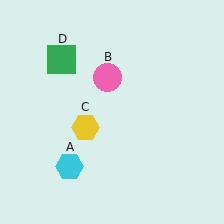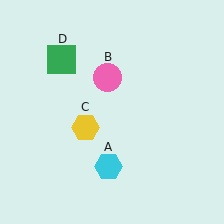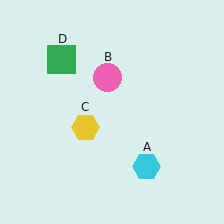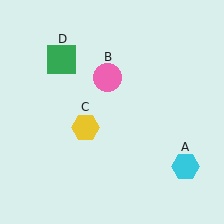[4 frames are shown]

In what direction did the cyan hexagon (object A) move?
The cyan hexagon (object A) moved right.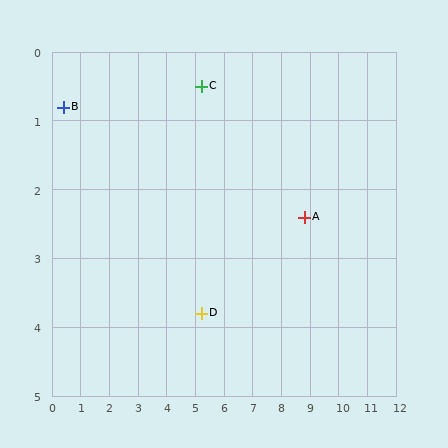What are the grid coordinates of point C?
Point C is at approximately (5.2, 0.5).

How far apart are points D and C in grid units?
Points D and C are about 3.3 grid units apart.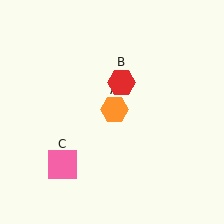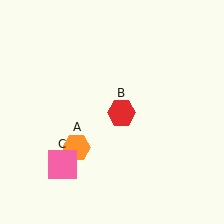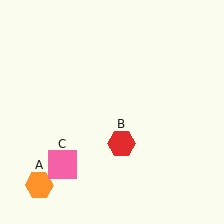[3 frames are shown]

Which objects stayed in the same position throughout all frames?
Pink square (object C) remained stationary.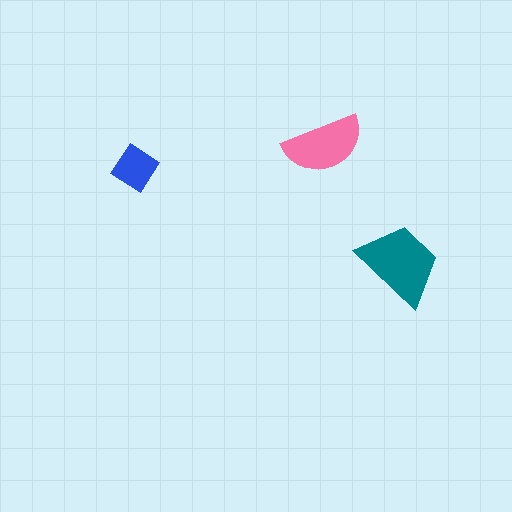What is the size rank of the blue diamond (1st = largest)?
3rd.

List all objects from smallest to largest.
The blue diamond, the pink semicircle, the teal trapezoid.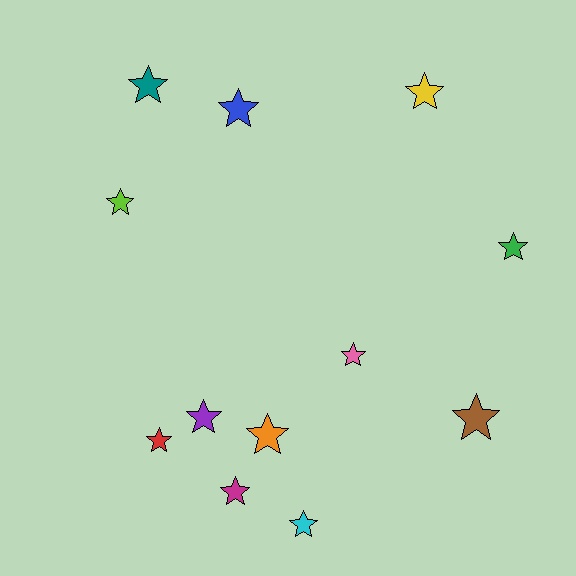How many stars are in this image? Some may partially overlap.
There are 12 stars.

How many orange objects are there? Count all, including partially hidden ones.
There is 1 orange object.